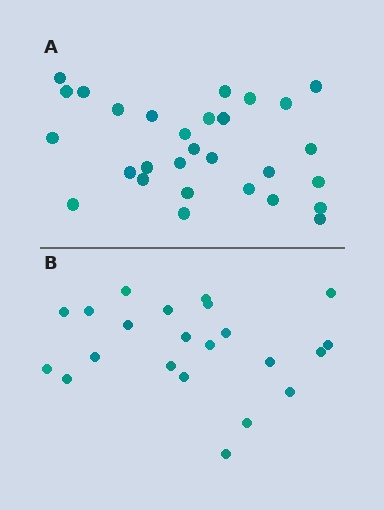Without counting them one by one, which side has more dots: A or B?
Region A (the top region) has more dots.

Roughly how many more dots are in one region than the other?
Region A has roughly 8 or so more dots than region B.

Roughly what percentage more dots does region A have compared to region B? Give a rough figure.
About 30% more.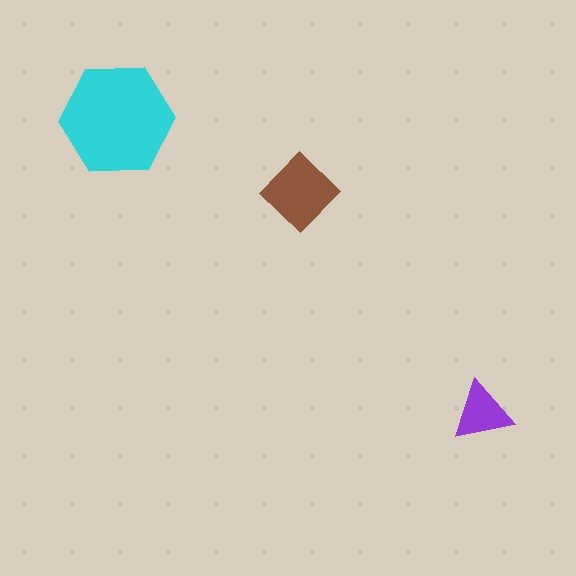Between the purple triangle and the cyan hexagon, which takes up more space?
The cyan hexagon.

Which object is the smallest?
The purple triangle.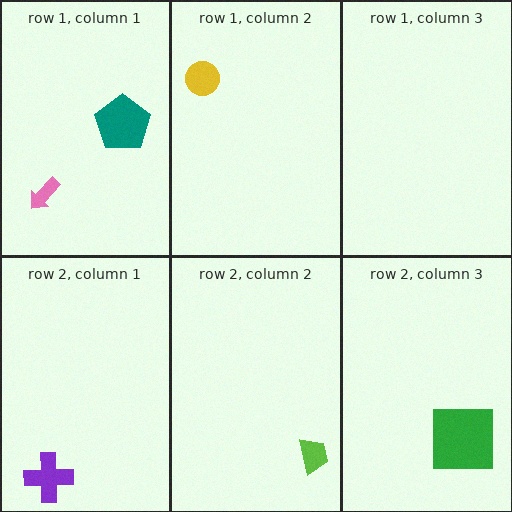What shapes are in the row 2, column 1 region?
The purple cross.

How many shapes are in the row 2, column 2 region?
1.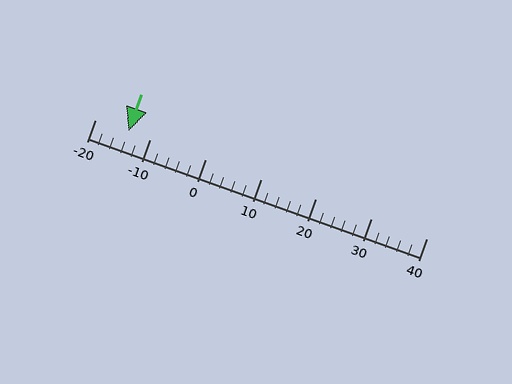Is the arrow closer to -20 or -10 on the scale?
The arrow is closer to -10.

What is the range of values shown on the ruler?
The ruler shows values from -20 to 40.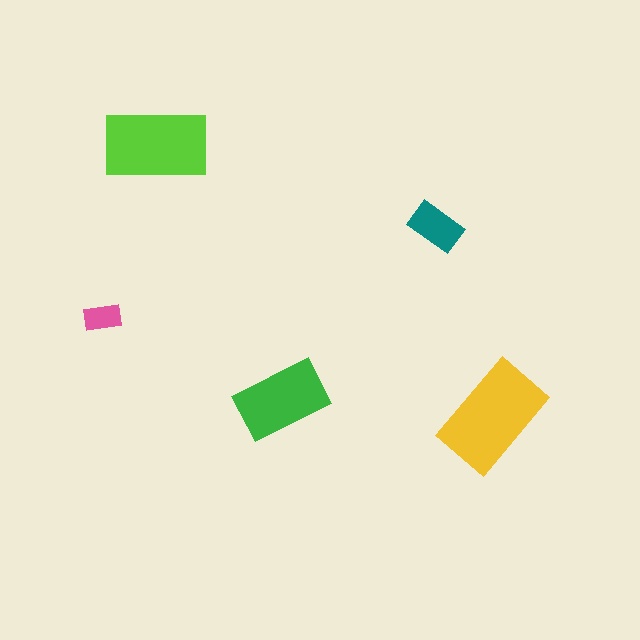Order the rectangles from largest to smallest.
the yellow one, the lime one, the green one, the teal one, the pink one.